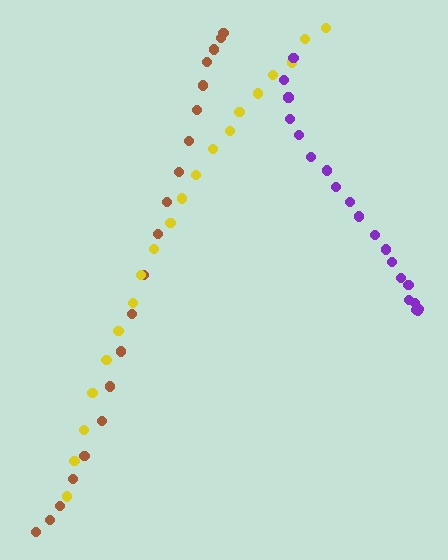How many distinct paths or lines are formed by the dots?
There are 3 distinct paths.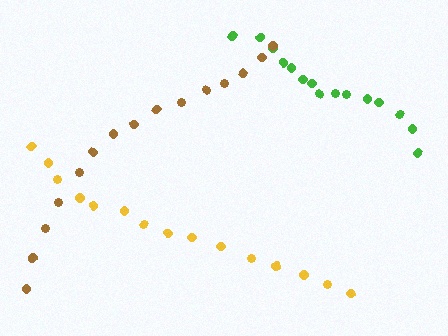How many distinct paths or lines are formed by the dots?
There are 3 distinct paths.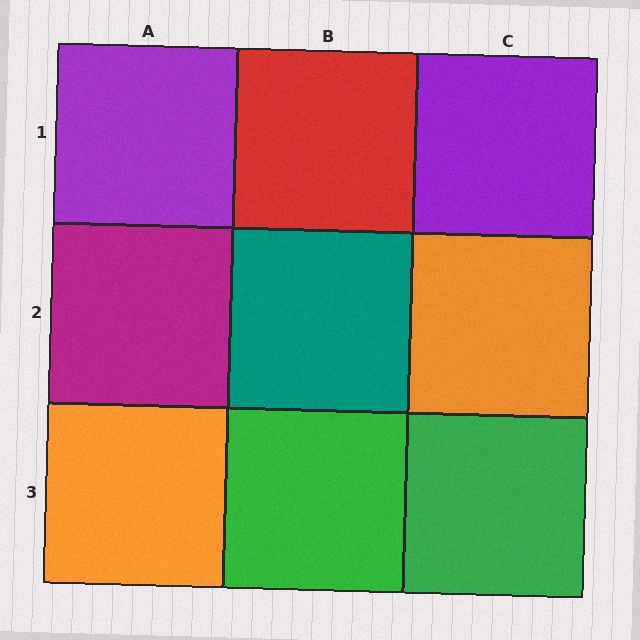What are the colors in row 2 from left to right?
Magenta, teal, orange.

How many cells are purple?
2 cells are purple.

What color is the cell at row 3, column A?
Orange.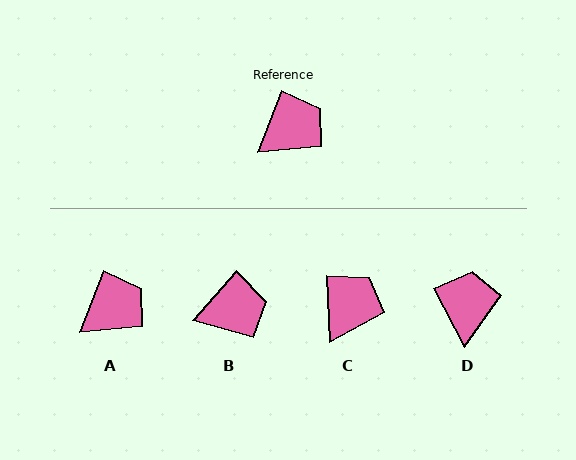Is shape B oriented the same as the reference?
No, it is off by about 21 degrees.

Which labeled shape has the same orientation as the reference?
A.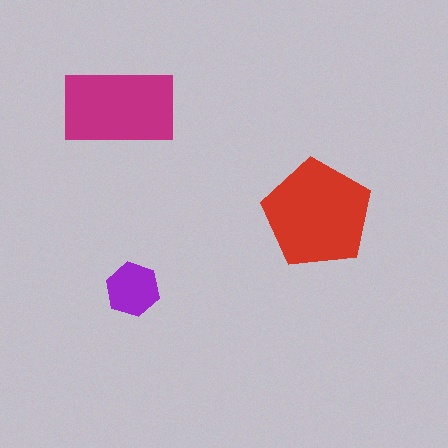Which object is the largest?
The red pentagon.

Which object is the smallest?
The purple hexagon.